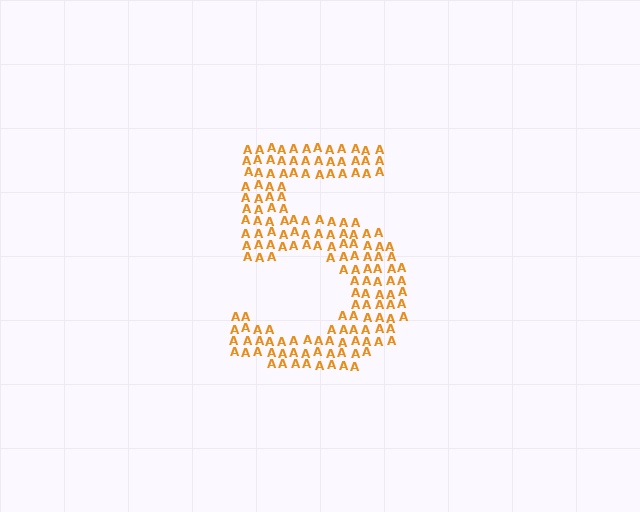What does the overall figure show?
The overall figure shows the digit 5.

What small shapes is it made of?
It is made of small letter A's.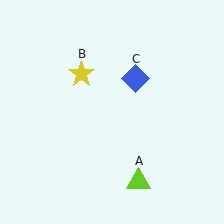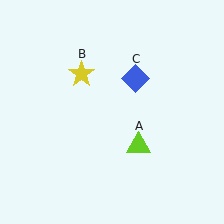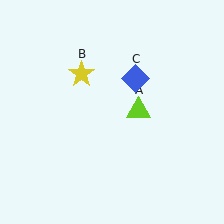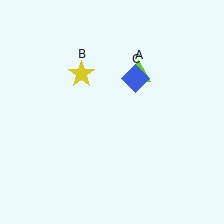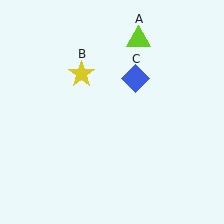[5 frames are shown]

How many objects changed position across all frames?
1 object changed position: lime triangle (object A).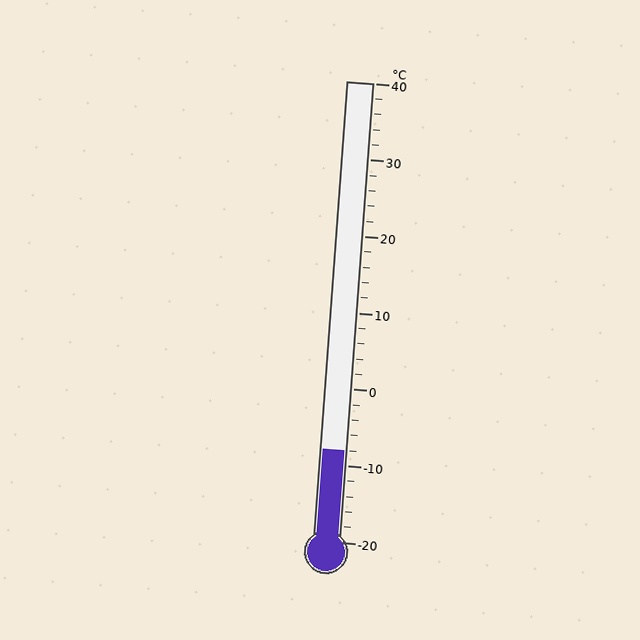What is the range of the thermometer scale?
The thermometer scale ranges from -20°C to 40°C.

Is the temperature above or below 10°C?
The temperature is below 10°C.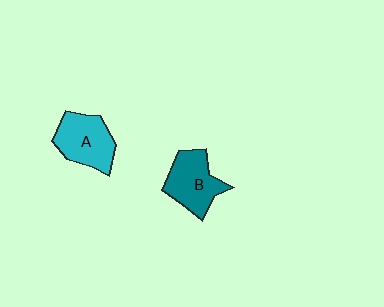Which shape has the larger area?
Shape A (cyan).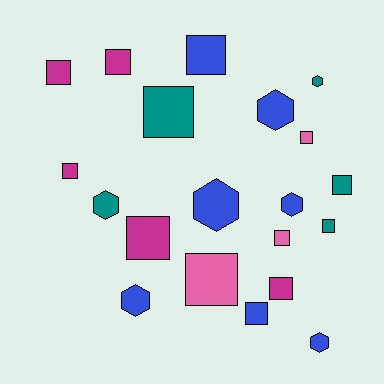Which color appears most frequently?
Blue, with 7 objects.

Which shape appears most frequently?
Square, with 13 objects.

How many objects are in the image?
There are 20 objects.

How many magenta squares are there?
There are 5 magenta squares.